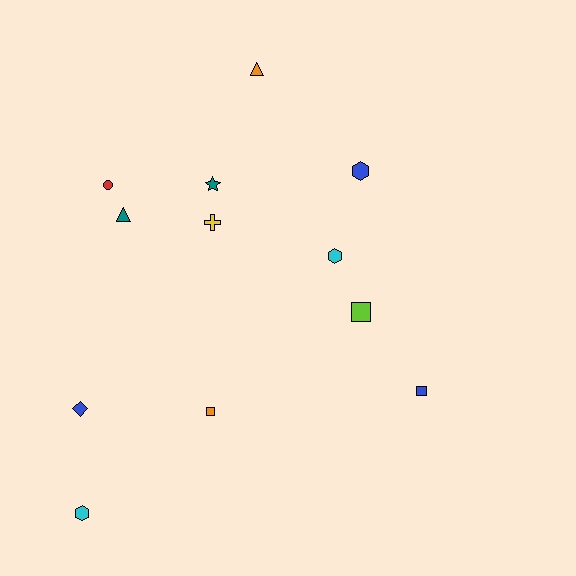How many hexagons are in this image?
There are 3 hexagons.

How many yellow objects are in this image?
There is 1 yellow object.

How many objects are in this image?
There are 12 objects.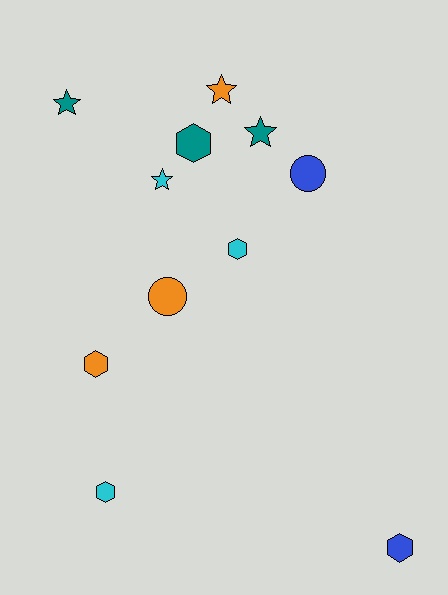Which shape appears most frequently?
Hexagon, with 5 objects.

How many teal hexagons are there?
There is 1 teal hexagon.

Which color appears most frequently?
Teal, with 3 objects.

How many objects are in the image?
There are 11 objects.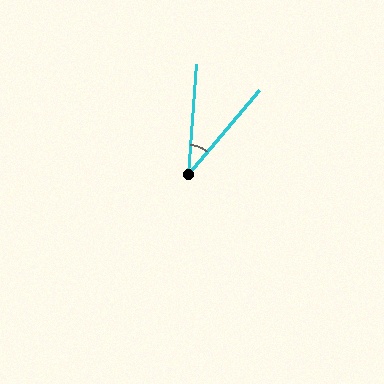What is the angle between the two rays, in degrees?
Approximately 36 degrees.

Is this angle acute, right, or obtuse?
It is acute.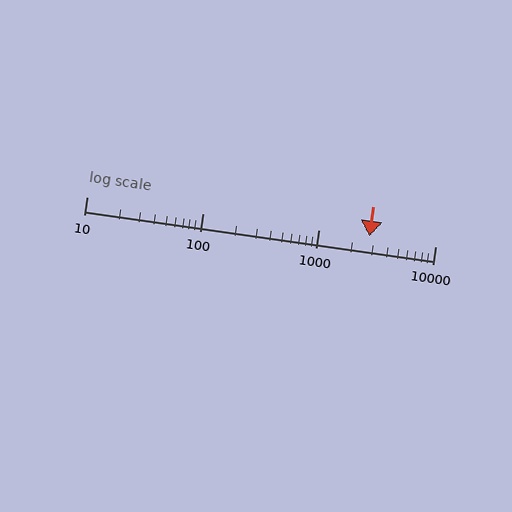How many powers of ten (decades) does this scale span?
The scale spans 3 decades, from 10 to 10000.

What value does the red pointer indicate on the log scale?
The pointer indicates approximately 2700.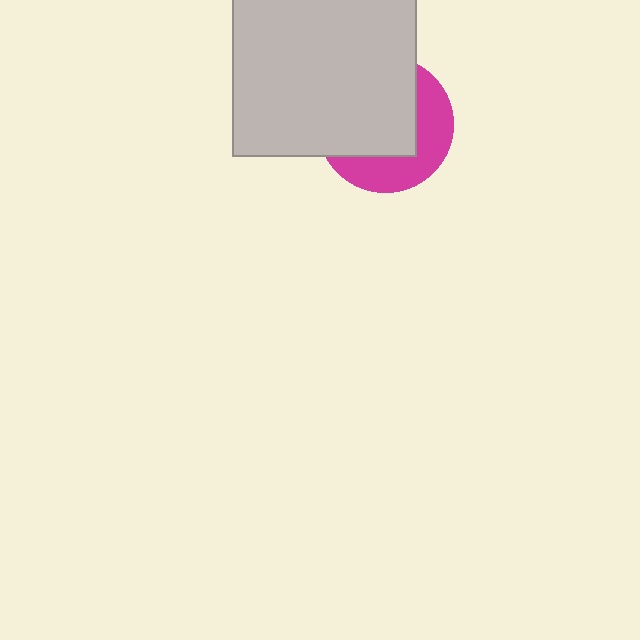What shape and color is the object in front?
The object in front is a light gray square.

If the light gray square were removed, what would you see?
You would see the complete magenta circle.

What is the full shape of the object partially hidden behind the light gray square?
The partially hidden object is a magenta circle.